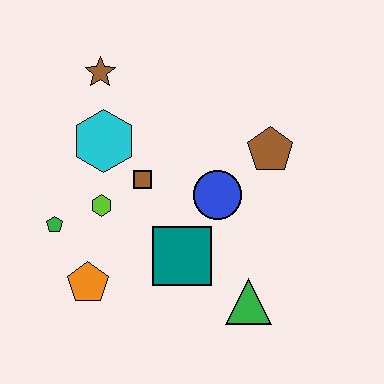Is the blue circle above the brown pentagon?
No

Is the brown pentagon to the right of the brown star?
Yes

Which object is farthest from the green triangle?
The brown star is farthest from the green triangle.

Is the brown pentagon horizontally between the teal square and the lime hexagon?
No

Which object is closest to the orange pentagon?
The green pentagon is closest to the orange pentagon.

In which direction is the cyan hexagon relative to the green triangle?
The cyan hexagon is above the green triangle.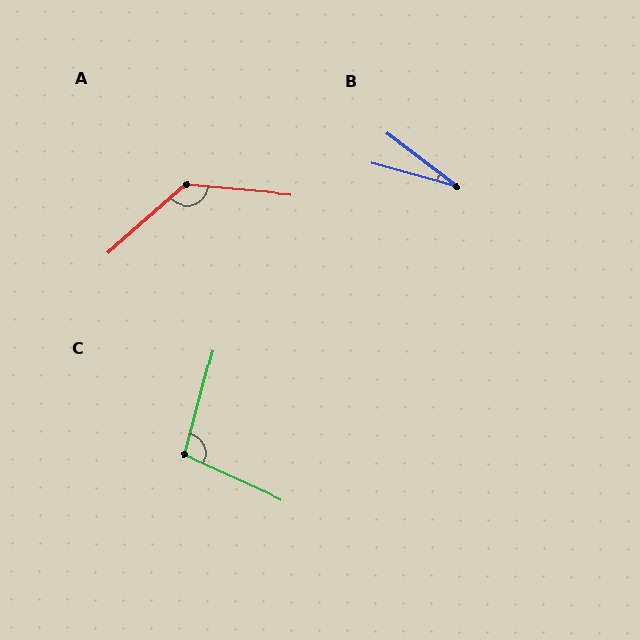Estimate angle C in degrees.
Approximately 100 degrees.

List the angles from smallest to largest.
B (22°), C (100°), A (133°).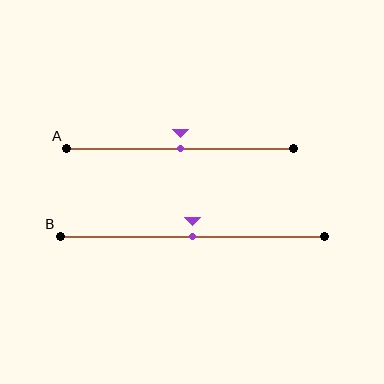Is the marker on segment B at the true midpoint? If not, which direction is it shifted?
Yes, the marker on segment B is at the true midpoint.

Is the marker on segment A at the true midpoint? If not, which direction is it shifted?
Yes, the marker on segment A is at the true midpoint.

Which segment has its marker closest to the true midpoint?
Segment A has its marker closest to the true midpoint.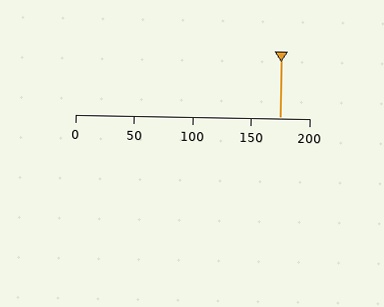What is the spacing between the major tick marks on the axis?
The major ticks are spaced 50 apart.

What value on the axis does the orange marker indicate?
The marker indicates approximately 175.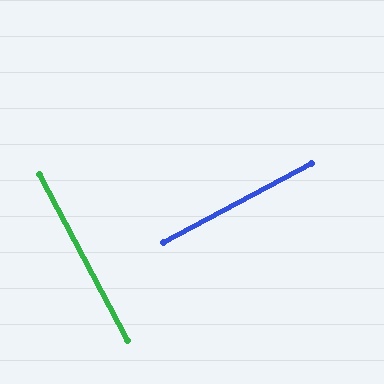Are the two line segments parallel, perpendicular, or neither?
Perpendicular — they meet at approximately 90°.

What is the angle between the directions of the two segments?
Approximately 90 degrees.